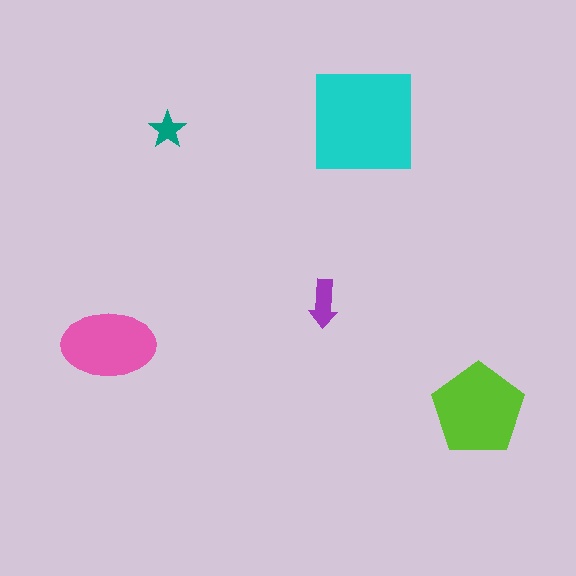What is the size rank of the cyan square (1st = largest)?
1st.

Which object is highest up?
The cyan square is topmost.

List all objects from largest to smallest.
The cyan square, the lime pentagon, the pink ellipse, the purple arrow, the teal star.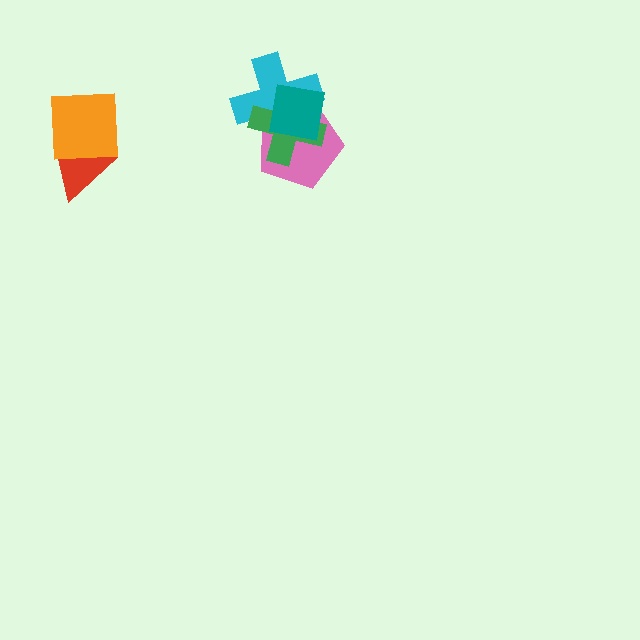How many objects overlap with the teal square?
3 objects overlap with the teal square.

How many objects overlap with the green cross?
3 objects overlap with the green cross.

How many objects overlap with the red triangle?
1 object overlaps with the red triangle.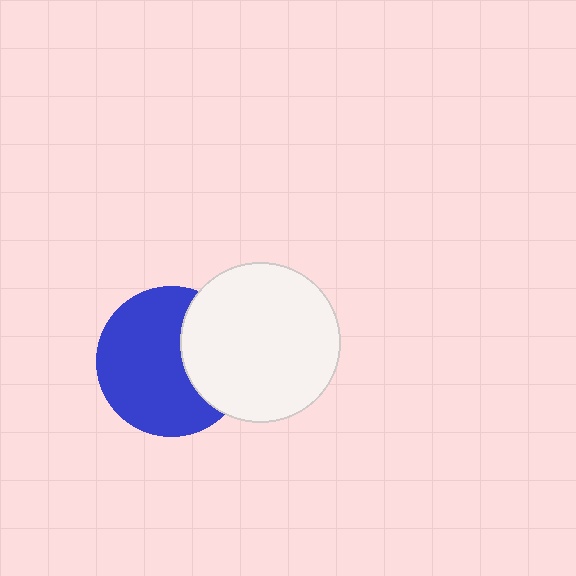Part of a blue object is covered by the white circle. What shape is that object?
It is a circle.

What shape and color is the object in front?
The object in front is a white circle.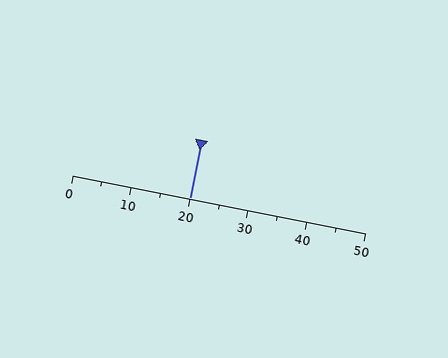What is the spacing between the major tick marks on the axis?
The major ticks are spaced 10 apart.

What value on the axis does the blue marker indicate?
The marker indicates approximately 20.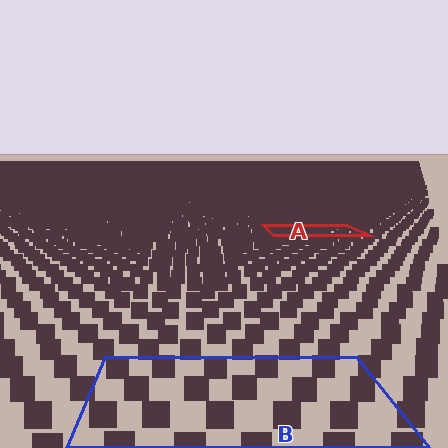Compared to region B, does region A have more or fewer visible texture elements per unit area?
Region A has more texture elements per unit area — they are packed more densely because it is farther away.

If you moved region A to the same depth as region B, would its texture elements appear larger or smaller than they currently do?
They would appear larger. At a closer depth, the same texture elements are projected at a bigger on-screen size.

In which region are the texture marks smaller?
The texture marks are smaller in region A, because it is farther away.